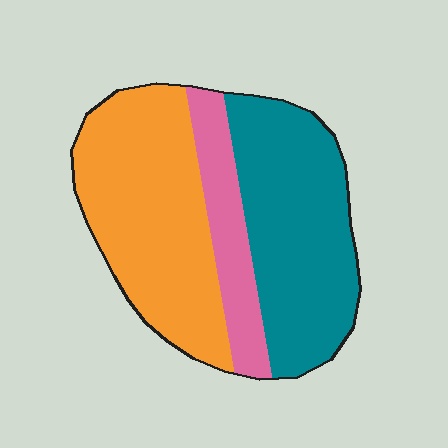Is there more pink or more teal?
Teal.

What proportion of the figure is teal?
Teal takes up between a quarter and a half of the figure.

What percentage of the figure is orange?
Orange takes up about two fifths (2/5) of the figure.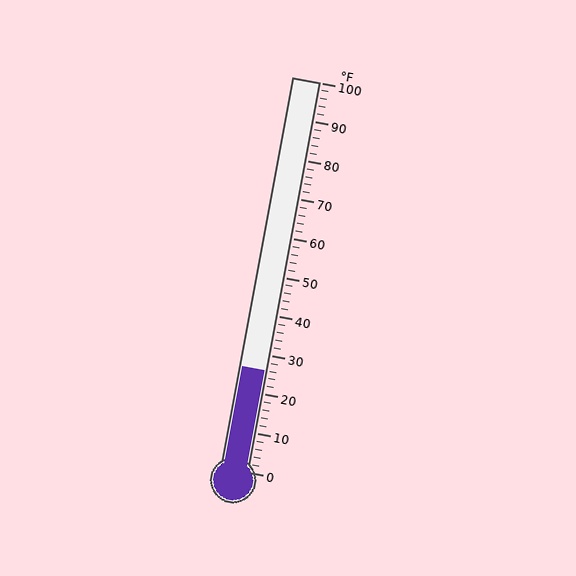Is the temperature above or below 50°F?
The temperature is below 50°F.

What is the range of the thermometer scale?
The thermometer scale ranges from 0°F to 100°F.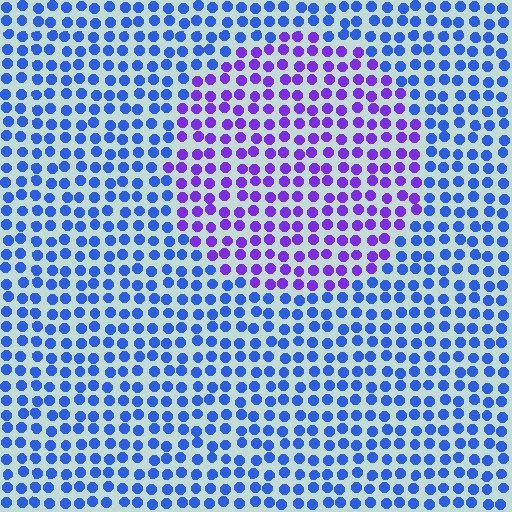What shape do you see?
I see a circle.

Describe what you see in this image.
The image is filled with small blue elements in a uniform arrangement. A circle-shaped region is visible where the elements are tinted to a slightly different hue, forming a subtle color boundary.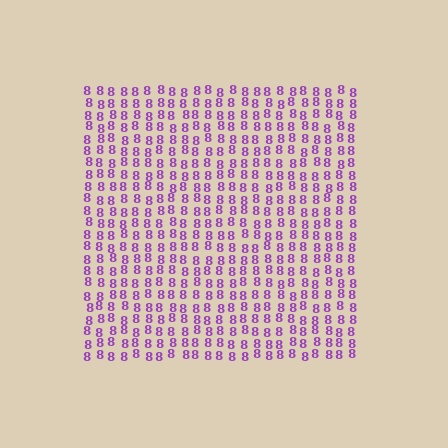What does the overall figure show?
The overall figure shows a square.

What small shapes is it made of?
It is made of small digit 8's.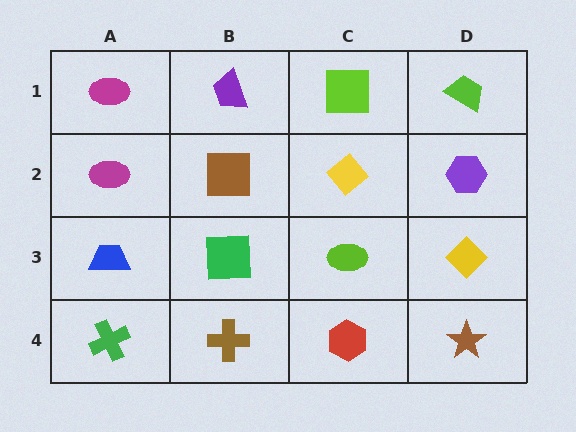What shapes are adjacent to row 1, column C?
A yellow diamond (row 2, column C), a purple trapezoid (row 1, column B), a lime trapezoid (row 1, column D).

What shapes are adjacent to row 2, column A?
A magenta ellipse (row 1, column A), a blue trapezoid (row 3, column A), a brown square (row 2, column B).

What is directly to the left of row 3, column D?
A lime ellipse.